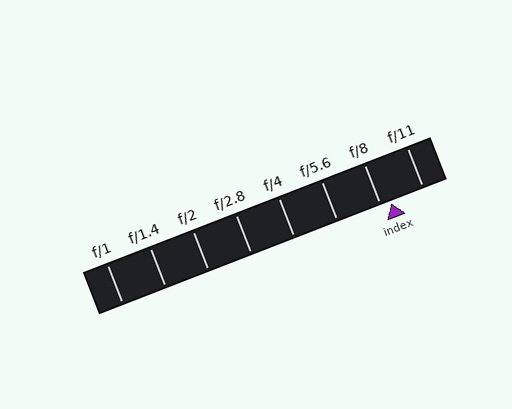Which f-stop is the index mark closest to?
The index mark is closest to f/8.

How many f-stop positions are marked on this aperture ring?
There are 8 f-stop positions marked.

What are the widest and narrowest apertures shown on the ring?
The widest aperture shown is f/1 and the narrowest is f/11.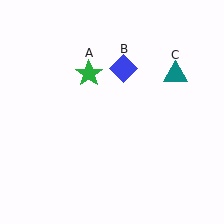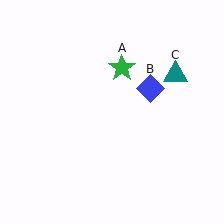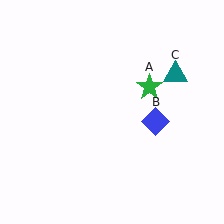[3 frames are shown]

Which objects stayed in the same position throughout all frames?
Teal triangle (object C) remained stationary.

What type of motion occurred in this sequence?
The green star (object A), blue diamond (object B) rotated clockwise around the center of the scene.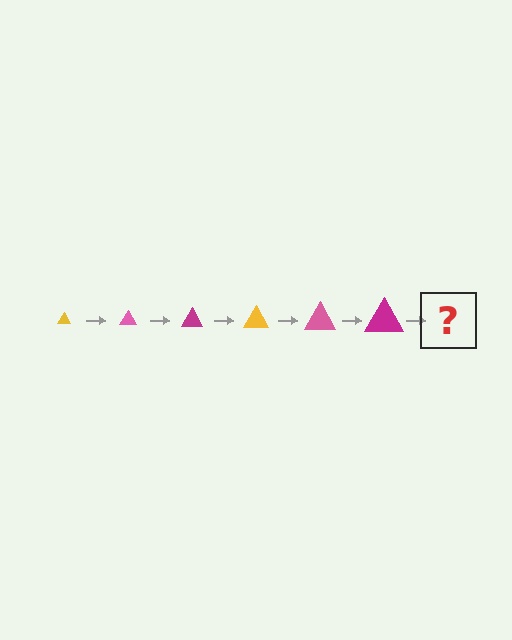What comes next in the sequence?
The next element should be a yellow triangle, larger than the previous one.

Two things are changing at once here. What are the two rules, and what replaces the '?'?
The two rules are that the triangle grows larger each step and the color cycles through yellow, pink, and magenta. The '?' should be a yellow triangle, larger than the previous one.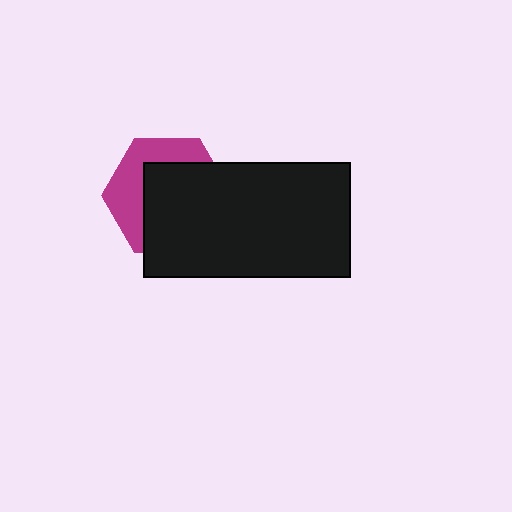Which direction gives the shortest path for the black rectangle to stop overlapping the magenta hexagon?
Moving toward the lower-right gives the shortest separation.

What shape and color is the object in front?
The object in front is a black rectangle.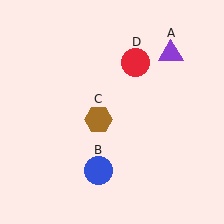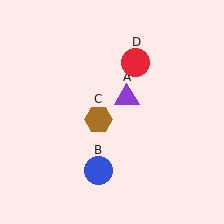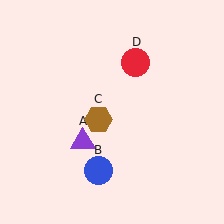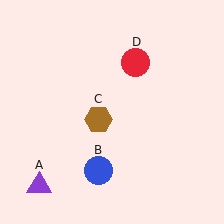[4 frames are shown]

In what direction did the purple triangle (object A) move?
The purple triangle (object A) moved down and to the left.